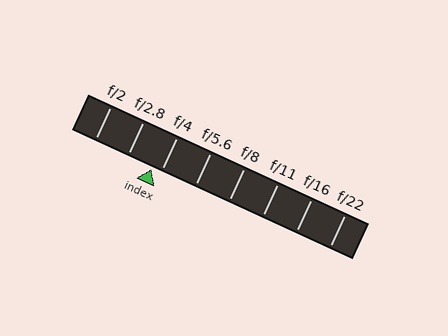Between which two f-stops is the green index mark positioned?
The index mark is between f/2.8 and f/4.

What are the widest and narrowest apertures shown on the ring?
The widest aperture shown is f/2 and the narrowest is f/22.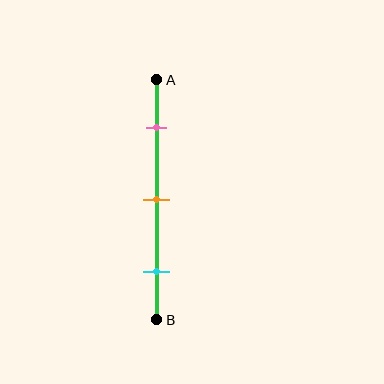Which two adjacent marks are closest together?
The pink and orange marks are the closest adjacent pair.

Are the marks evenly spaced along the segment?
Yes, the marks are approximately evenly spaced.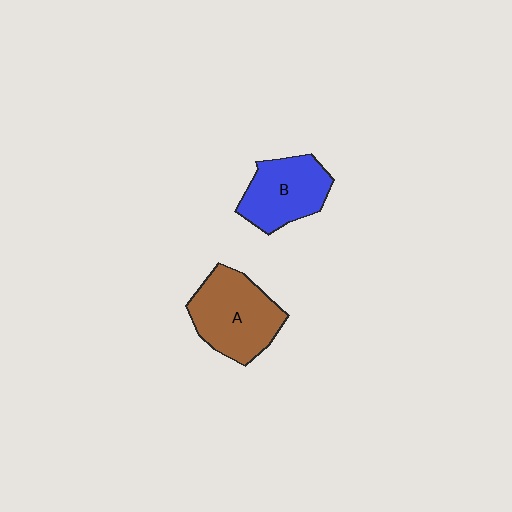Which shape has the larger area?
Shape A (brown).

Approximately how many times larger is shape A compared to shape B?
Approximately 1.2 times.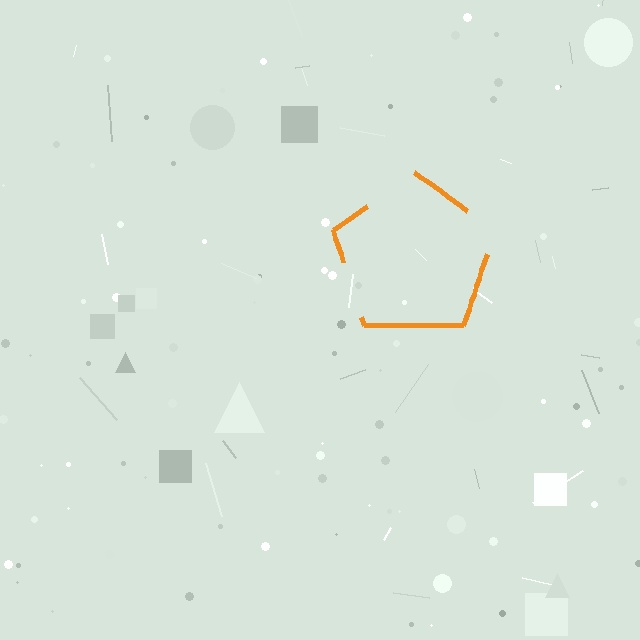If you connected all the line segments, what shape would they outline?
They would outline a pentagon.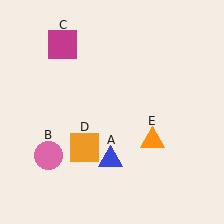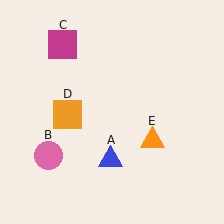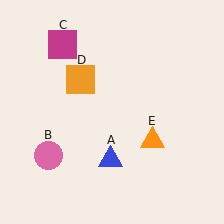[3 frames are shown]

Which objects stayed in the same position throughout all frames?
Blue triangle (object A) and pink circle (object B) and magenta square (object C) and orange triangle (object E) remained stationary.